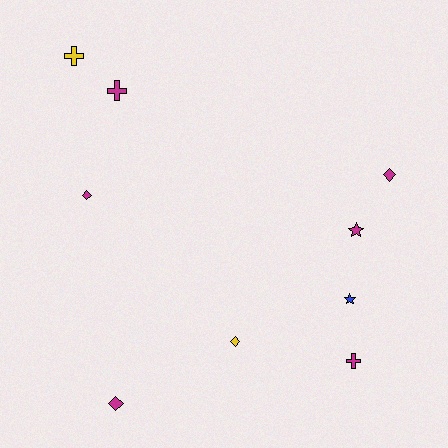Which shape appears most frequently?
Diamond, with 4 objects.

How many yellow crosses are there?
There is 1 yellow cross.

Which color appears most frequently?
Magenta, with 6 objects.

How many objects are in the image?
There are 9 objects.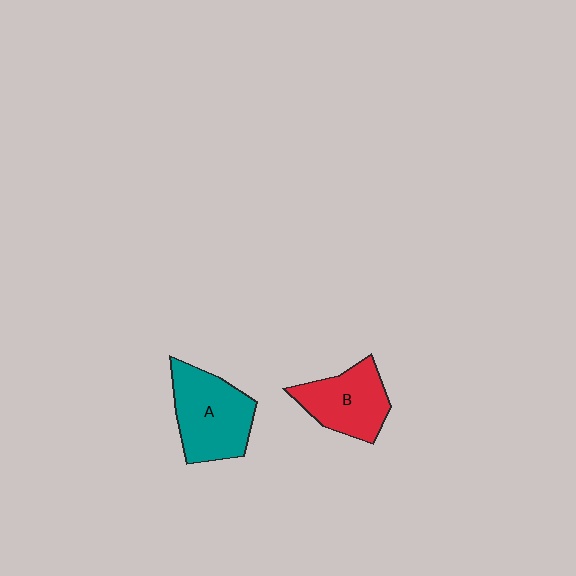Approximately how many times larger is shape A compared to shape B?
Approximately 1.2 times.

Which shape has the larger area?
Shape A (teal).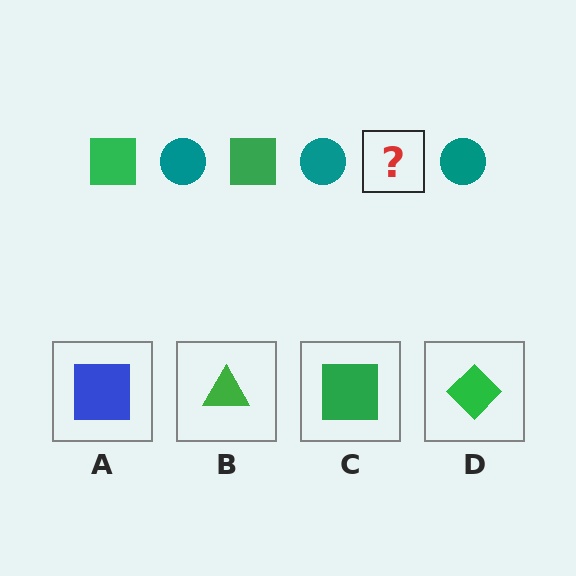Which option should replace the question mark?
Option C.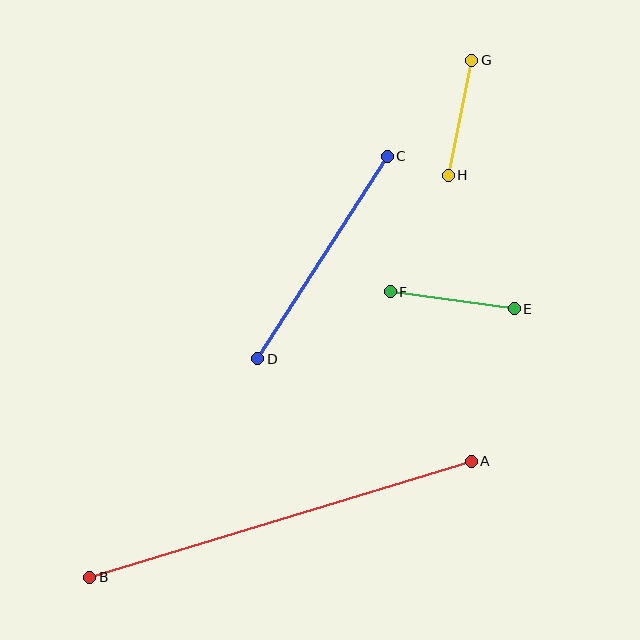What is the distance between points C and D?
The distance is approximately 240 pixels.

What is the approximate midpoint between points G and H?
The midpoint is at approximately (460, 118) pixels.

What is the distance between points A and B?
The distance is approximately 399 pixels.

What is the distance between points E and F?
The distance is approximately 125 pixels.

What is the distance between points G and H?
The distance is approximately 117 pixels.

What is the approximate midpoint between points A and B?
The midpoint is at approximately (280, 519) pixels.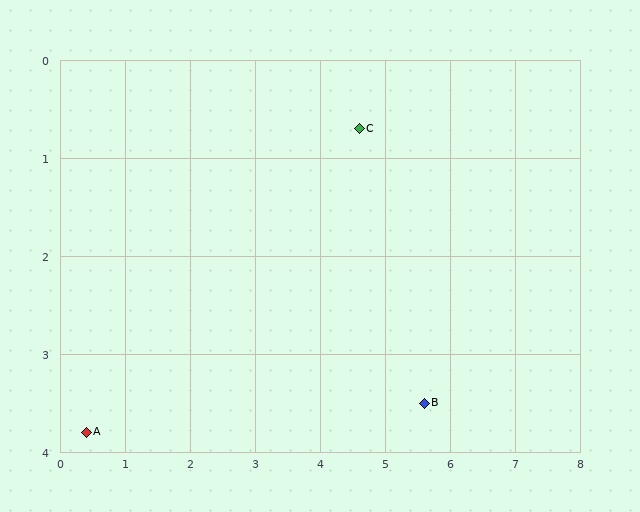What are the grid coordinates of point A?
Point A is at approximately (0.4, 3.8).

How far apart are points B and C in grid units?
Points B and C are about 3.0 grid units apart.